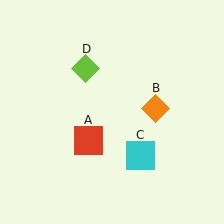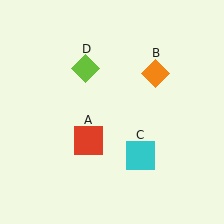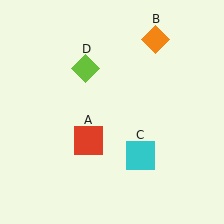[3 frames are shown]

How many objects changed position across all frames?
1 object changed position: orange diamond (object B).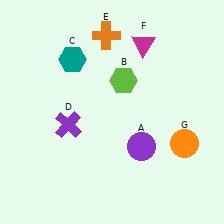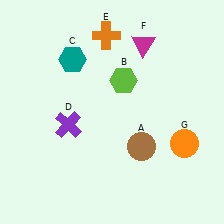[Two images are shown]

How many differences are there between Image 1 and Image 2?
There is 1 difference between the two images.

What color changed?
The circle (A) changed from purple in Image 1 to brown in Image 2.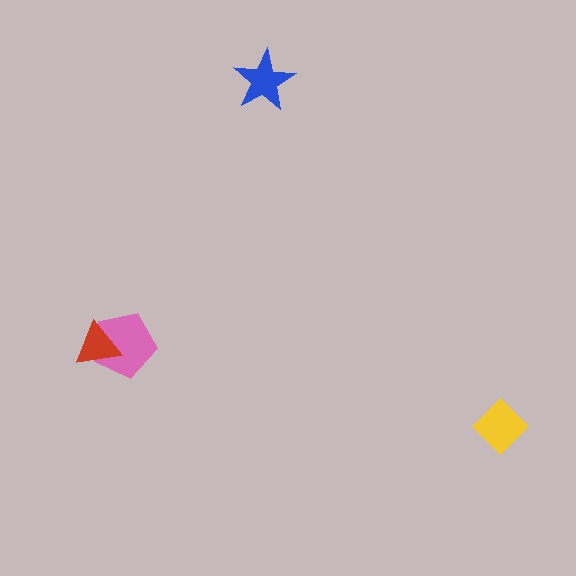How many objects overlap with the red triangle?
1 object overlaps with the red triangle.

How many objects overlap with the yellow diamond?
0 objects overlap with the yellow diamond.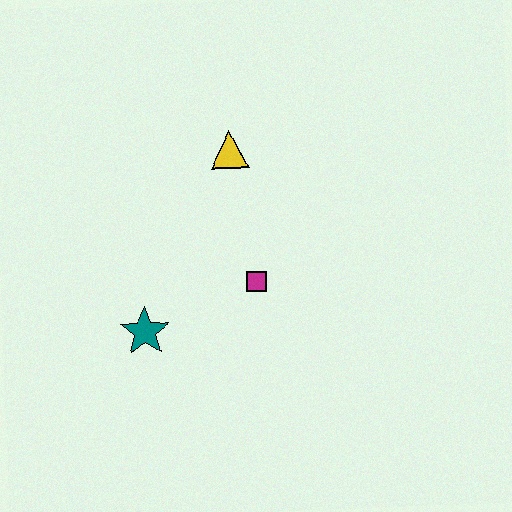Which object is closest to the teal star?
The magenta square is closest to the teal star.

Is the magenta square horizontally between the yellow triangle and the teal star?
No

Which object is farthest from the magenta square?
The yellow triangle is farthest from the magenta square.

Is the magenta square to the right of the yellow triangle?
Yes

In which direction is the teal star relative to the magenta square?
The teal star is to the left of the magenta square.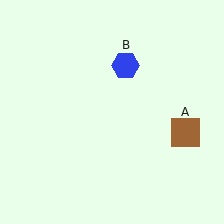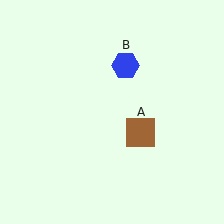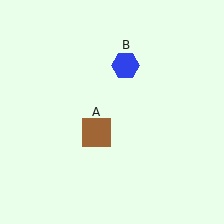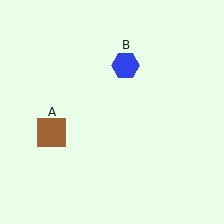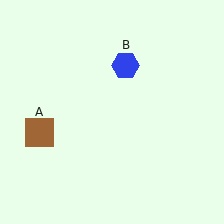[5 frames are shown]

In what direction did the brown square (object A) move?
The brown square (object A) moved left.